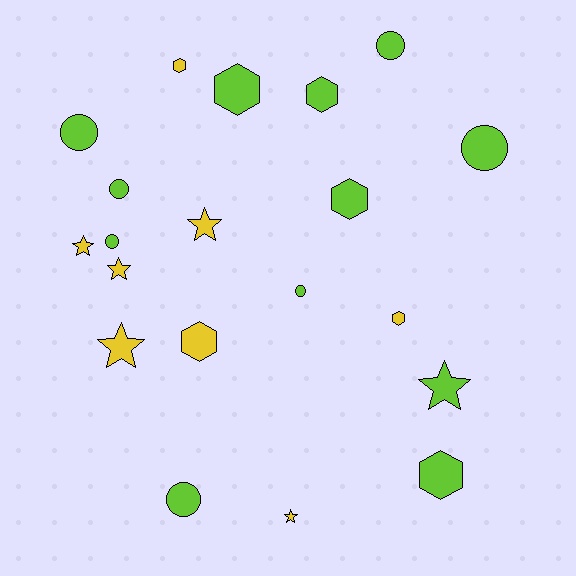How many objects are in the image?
There are 20 objects.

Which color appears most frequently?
Lime, with 12 objects.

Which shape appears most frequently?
Hexagon, with 7 objects.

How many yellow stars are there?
There are 5 yellow stars.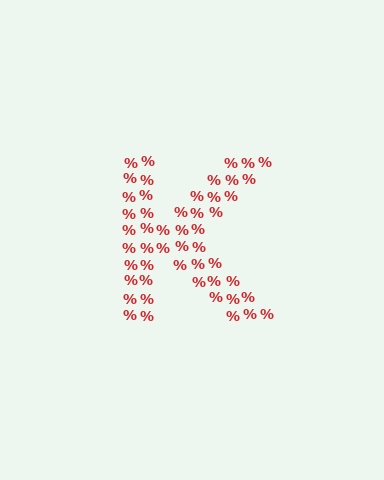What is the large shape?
The large shape is the letter K.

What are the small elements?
The small elements are percent signs.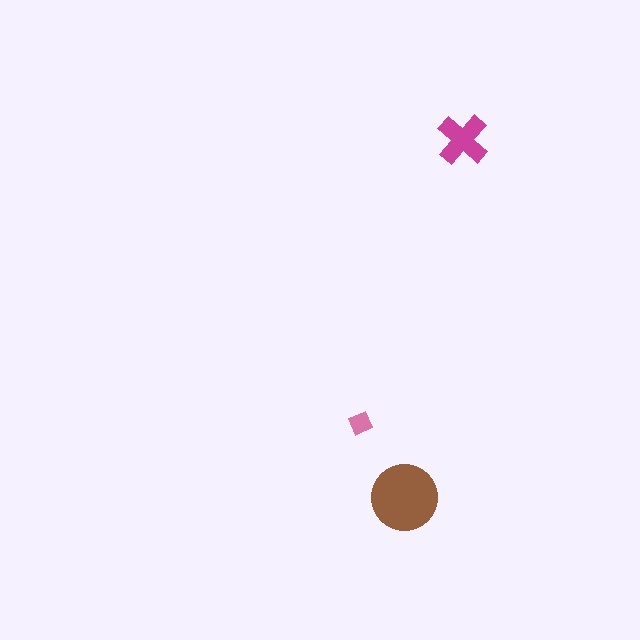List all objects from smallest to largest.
The pink diamond, the magenta cross, the brown circle.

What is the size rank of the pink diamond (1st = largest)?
3rd.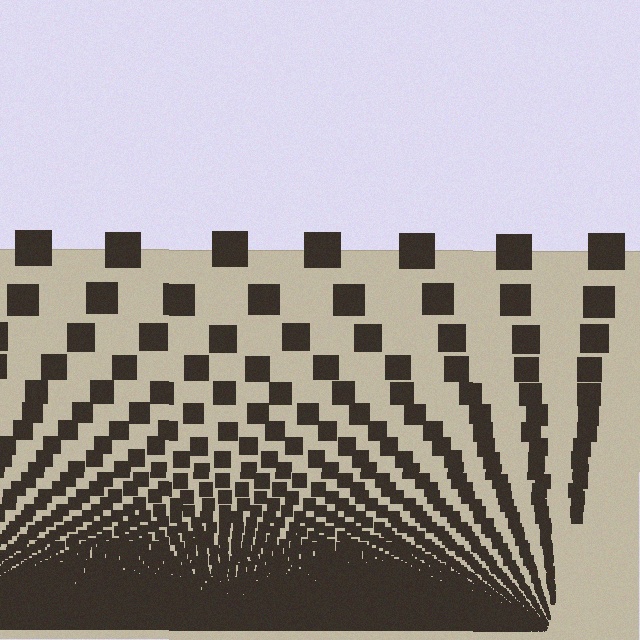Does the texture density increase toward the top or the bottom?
Density increases toward the bottom.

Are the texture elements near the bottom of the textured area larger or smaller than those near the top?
Smaller. The gradient is inverted — elements near the bottom are smaller and denser.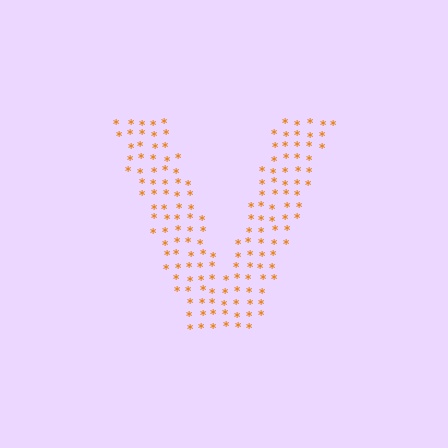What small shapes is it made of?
It is made of small asterisks.